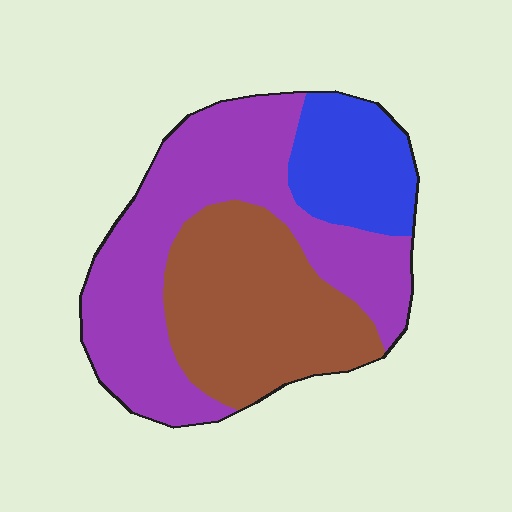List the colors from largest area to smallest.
From largest to smallest: purple, brown, blue.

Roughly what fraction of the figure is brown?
Brown covers roughly 35% of the figure.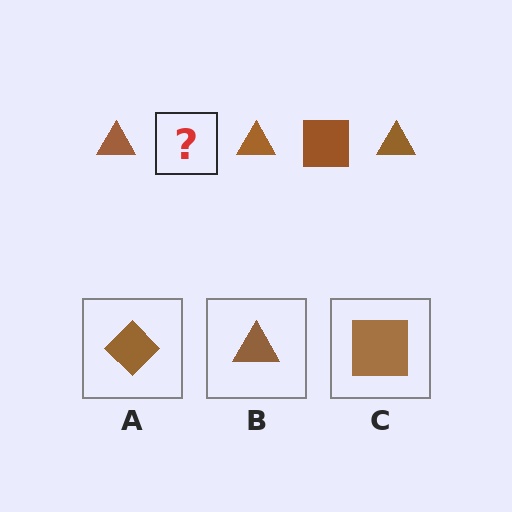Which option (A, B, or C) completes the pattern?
C.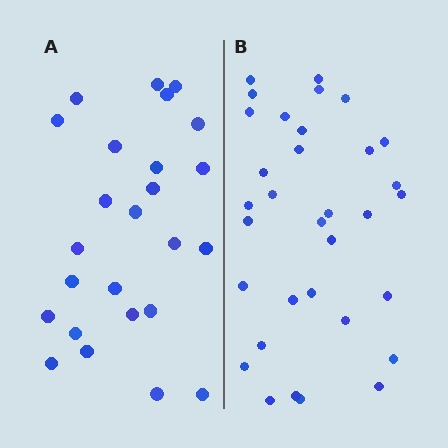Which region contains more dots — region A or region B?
Region B (the right region) has more dots.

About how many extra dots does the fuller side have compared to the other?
Region B has roughly 8 or so more dots than region A.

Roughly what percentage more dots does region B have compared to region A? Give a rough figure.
About 30% more.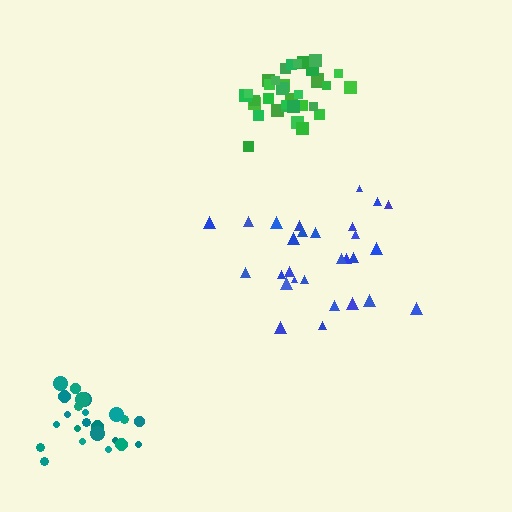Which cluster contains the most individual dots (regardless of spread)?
Green (34).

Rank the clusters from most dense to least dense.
green, teal, blue.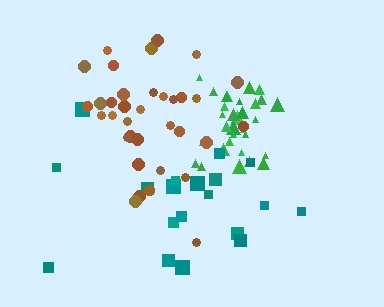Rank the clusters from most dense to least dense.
green, brown, teal.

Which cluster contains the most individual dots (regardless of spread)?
Brown (35).